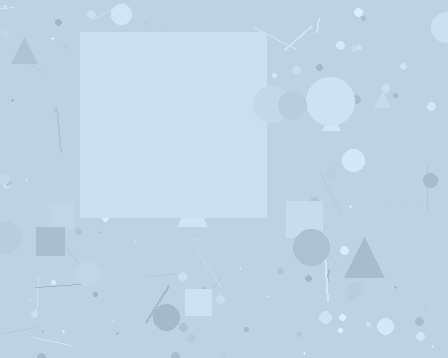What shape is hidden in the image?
A square is hidden in the image.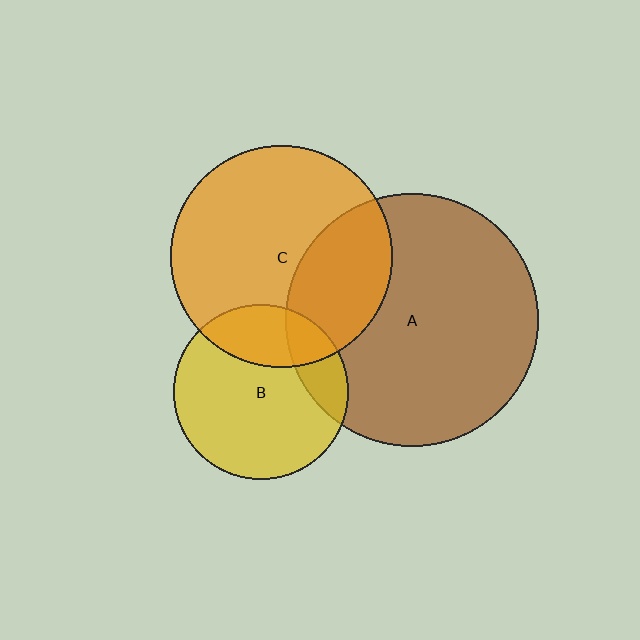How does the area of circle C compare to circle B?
Approximately 1.6 times.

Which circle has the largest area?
Circle A (brown).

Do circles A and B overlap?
Yes.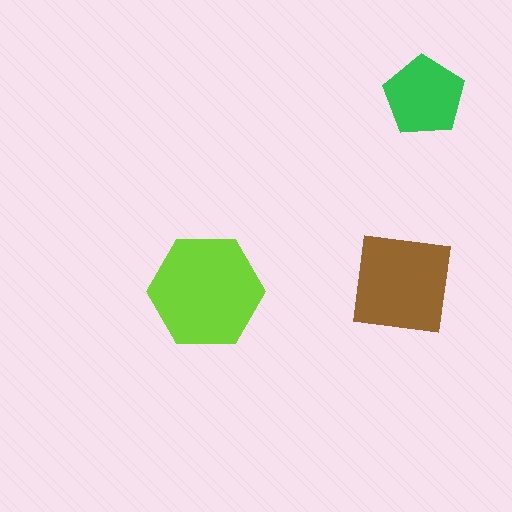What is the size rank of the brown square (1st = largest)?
2nd.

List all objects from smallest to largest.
The green pentagon, the brown square, the lime hexagon.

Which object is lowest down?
The lime hexagon is bottommost.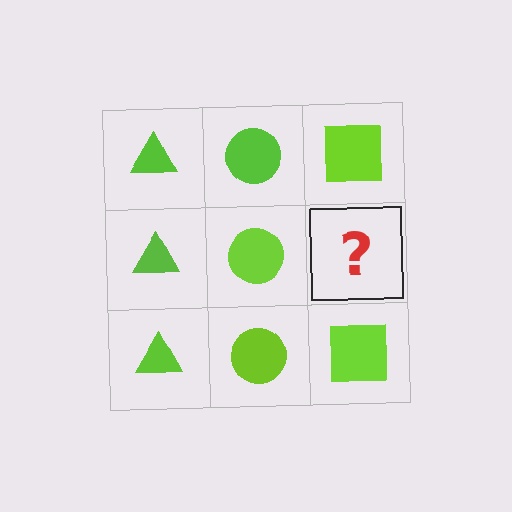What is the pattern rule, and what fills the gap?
The rule is that each column has a consistent shape. The gap should be filled with a lime square.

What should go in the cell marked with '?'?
The missing cell should contain a lime square.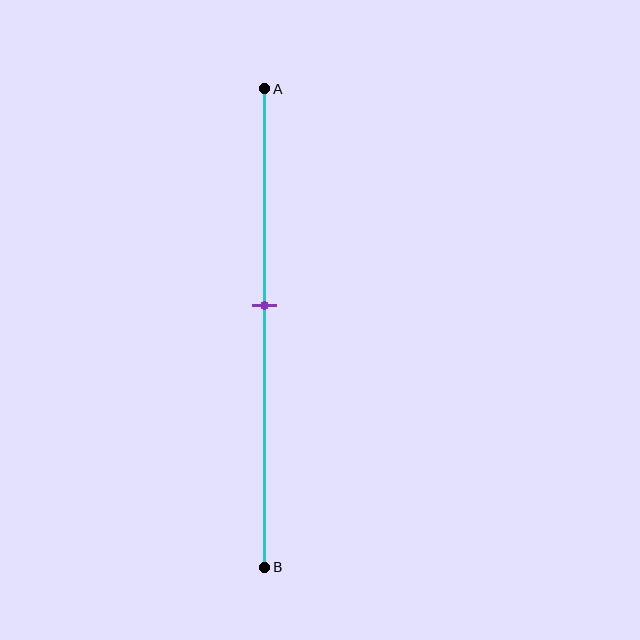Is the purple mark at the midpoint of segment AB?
No, the mark is at about 45% from A, not at the 50% midpoint.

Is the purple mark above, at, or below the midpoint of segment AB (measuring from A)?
The purple mark is above the midpoint of segment AB.